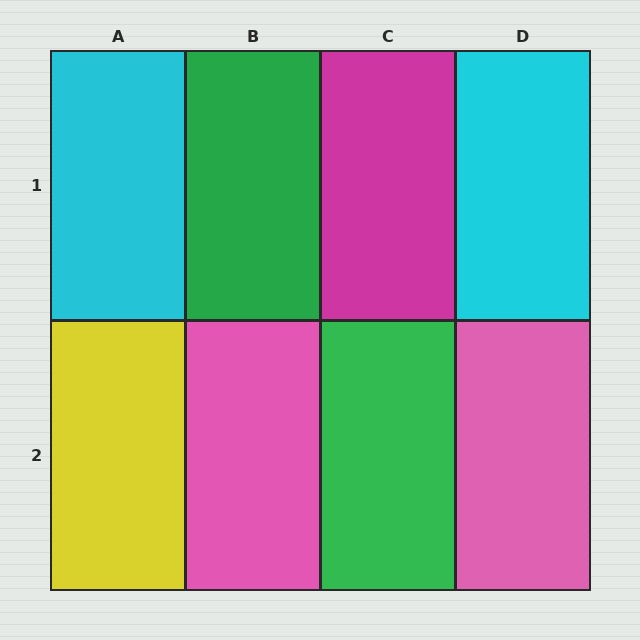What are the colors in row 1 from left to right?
Cyan, green, magenta, cyan.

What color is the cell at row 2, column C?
Green.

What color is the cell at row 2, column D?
Pink.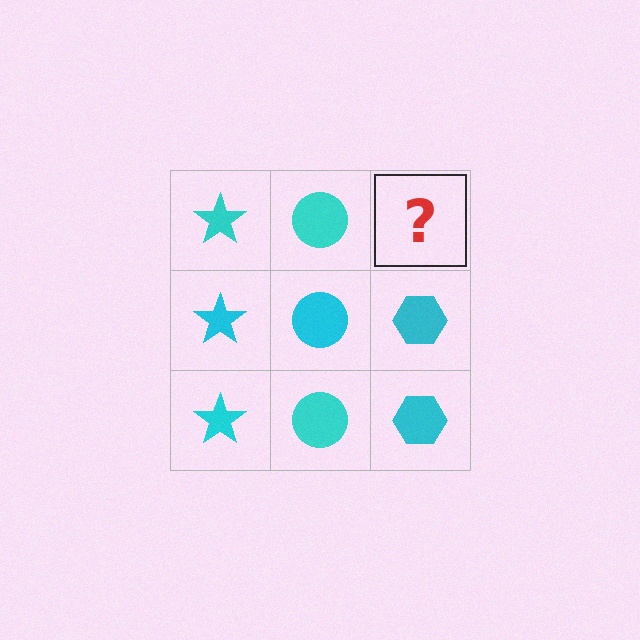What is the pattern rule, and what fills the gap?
The rule is that each column has a consistent shape. The gap should be filled with a cyan hexagon.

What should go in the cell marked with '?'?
The missing cell should contain a cyan hexagon.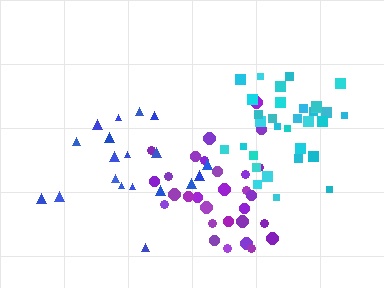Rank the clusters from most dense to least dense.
cyan, purple, blue.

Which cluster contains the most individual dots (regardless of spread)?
Cyan (33).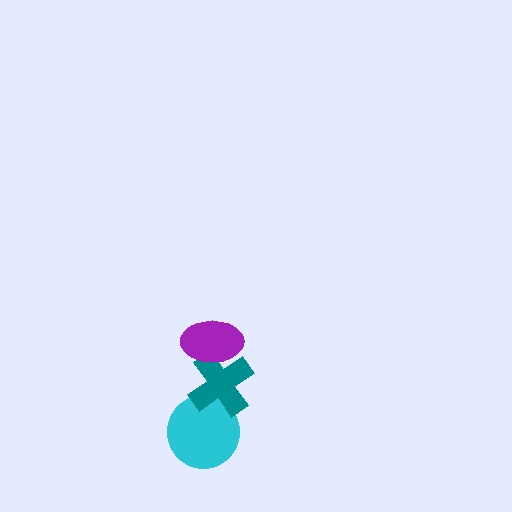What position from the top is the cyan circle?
The cyan circle is 3rd from the top.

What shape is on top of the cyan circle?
The teal cross is on top of the cyan circle.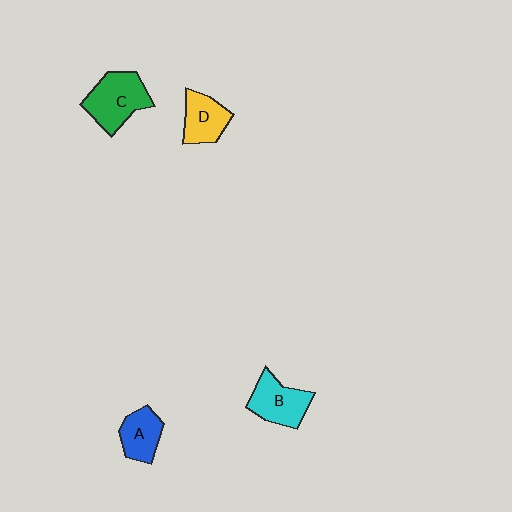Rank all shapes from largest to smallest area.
From largest to smallest: C (green), B (cyan), D (yellow), A (blue).